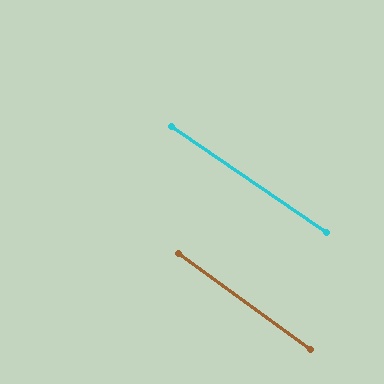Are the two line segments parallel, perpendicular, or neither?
Parallel — their directions differ by only 1.7°.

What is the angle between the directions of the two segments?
Approximately 2 degrees.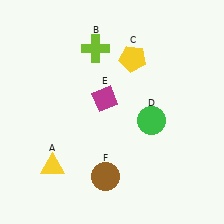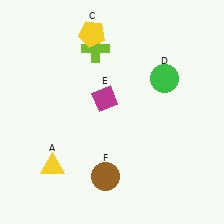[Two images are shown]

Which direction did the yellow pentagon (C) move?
The yellow pentagon (C) moved left.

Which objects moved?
The objects that moved are: the yellow pentagon (C), the green circle (D).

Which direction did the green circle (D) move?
The green circle (D) moved up.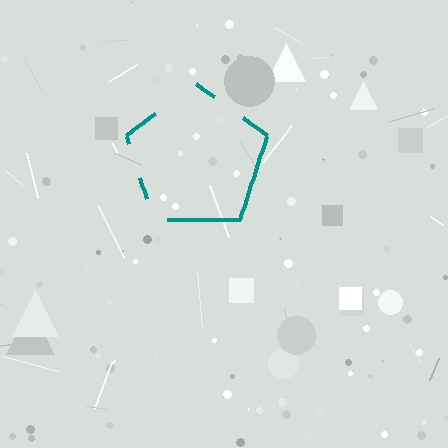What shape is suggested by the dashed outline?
The dashed outline suggests a pentagon.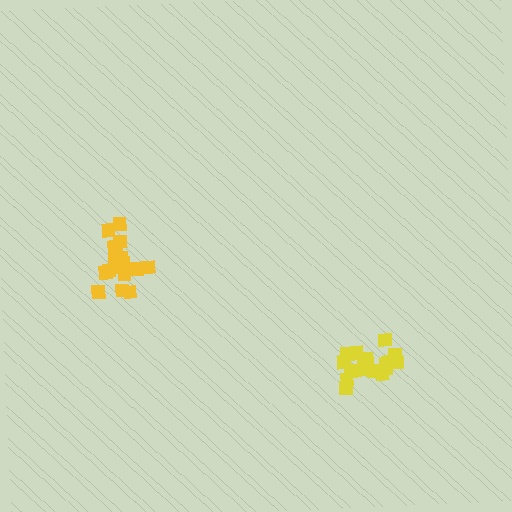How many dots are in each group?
Group 1: 19 dots, Group 2: 17 dots (36 total).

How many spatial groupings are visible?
There are 2 spatial groupings.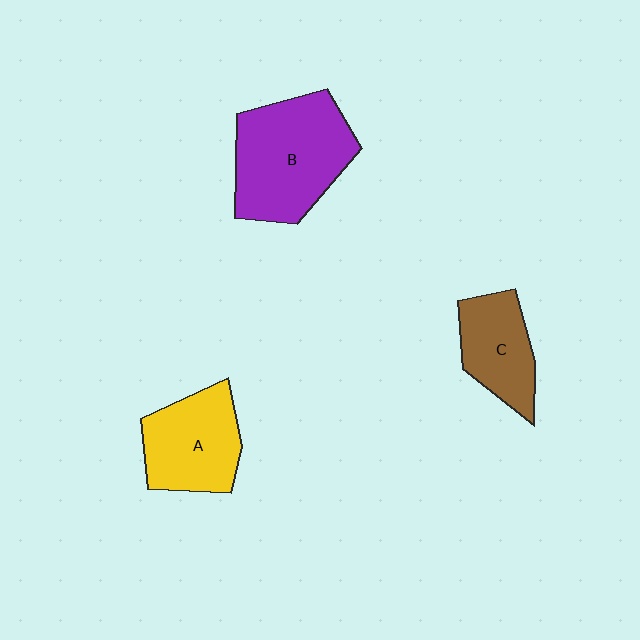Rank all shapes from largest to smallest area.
From largest to smallest: B (purple), A (yellow), C (brown).